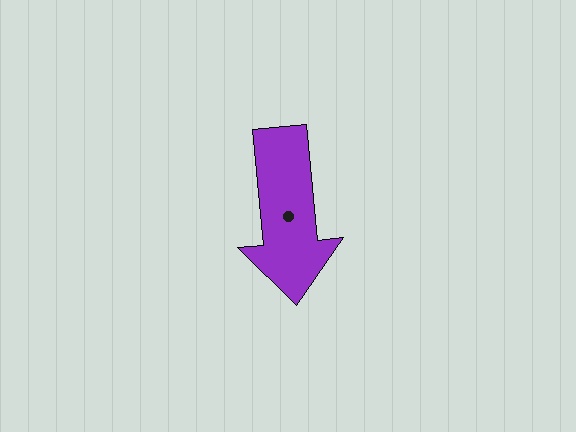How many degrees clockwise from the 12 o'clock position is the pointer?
Approximately 175 degrees.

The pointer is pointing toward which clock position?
Roughly 6 o'clock.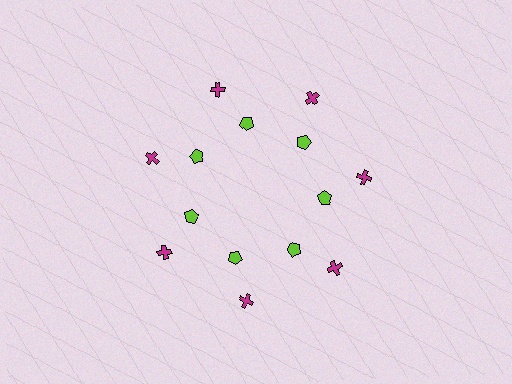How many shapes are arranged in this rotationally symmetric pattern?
There are 14 shapes, arranged in 7 groups of 2.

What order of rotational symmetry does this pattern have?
This pattern has 7-fold rotational symmetry.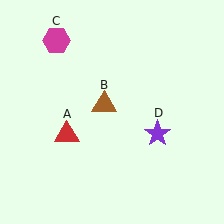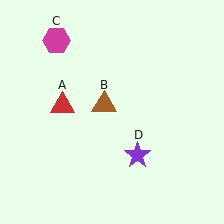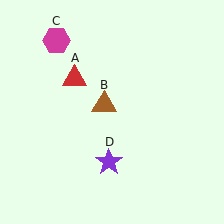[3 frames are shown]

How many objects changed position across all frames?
2 objects changed position: red triangle (object A), purple star (object D).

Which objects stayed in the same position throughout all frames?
Brown triangle (object B) and magenta hexagon (object C) remained stationary.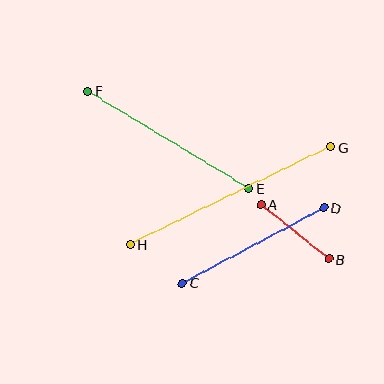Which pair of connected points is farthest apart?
Points G and H are farthest apart.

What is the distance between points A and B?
The distance is approximately 87 pixels.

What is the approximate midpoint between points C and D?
The midpoint is at approximately (253, 245) pixels.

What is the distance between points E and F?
The distance is approximately 188 pixels.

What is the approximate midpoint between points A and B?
The midpoint is at approximately (295, 232) pixels.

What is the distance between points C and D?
The distance is approximately 160 pixels.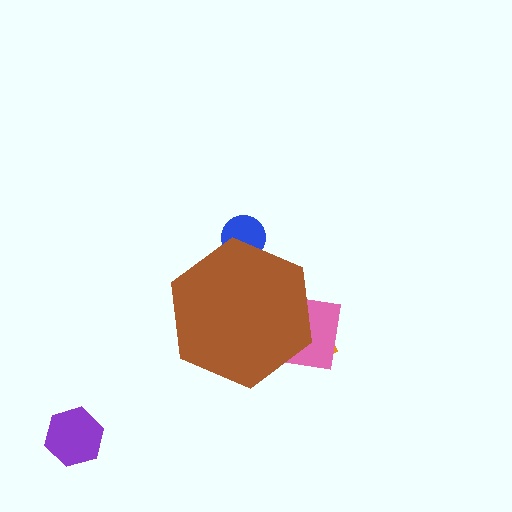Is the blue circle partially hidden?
Yes, the blue circle is partially hidden behind the brown hexagon.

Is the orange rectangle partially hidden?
Yes, the orange rectangle is partially hidden behind the brown hexagon.